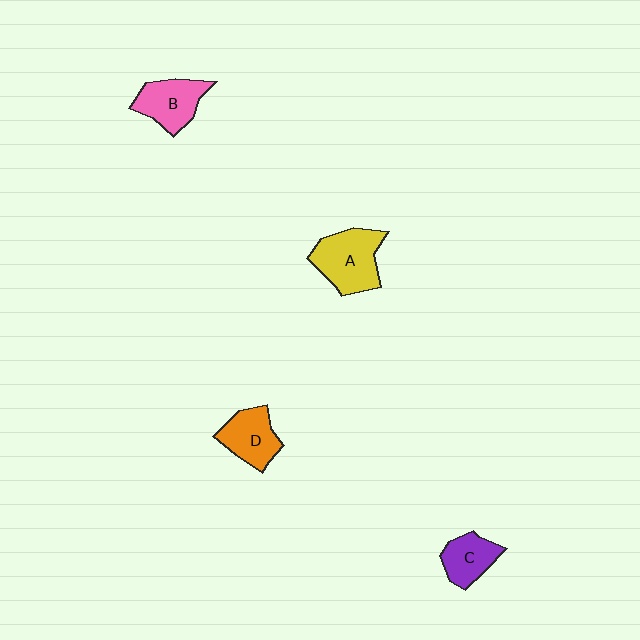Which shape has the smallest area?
Shape C (purple).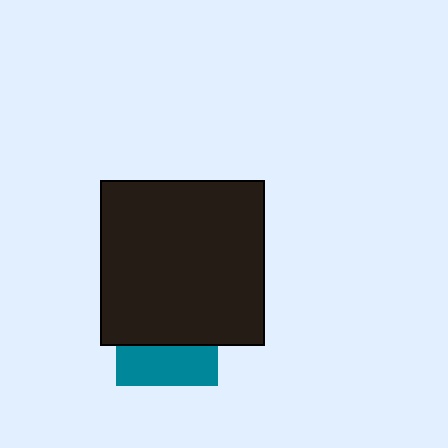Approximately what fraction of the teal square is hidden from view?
Roughly 61% of the teal square is hidden behind the black square.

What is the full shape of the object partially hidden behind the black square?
The partially hidden object is a teal square.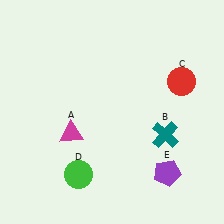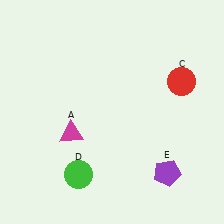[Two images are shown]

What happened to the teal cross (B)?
The teal cross (B) was removed in Image 2. It was in the bottom-right area of Image 1.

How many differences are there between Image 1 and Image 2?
There is 1 difference between the two images.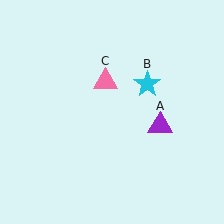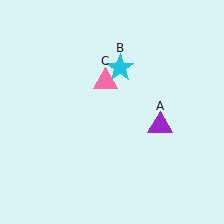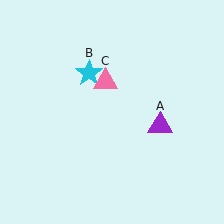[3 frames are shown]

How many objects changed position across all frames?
1 object changed position: cyan star (object B).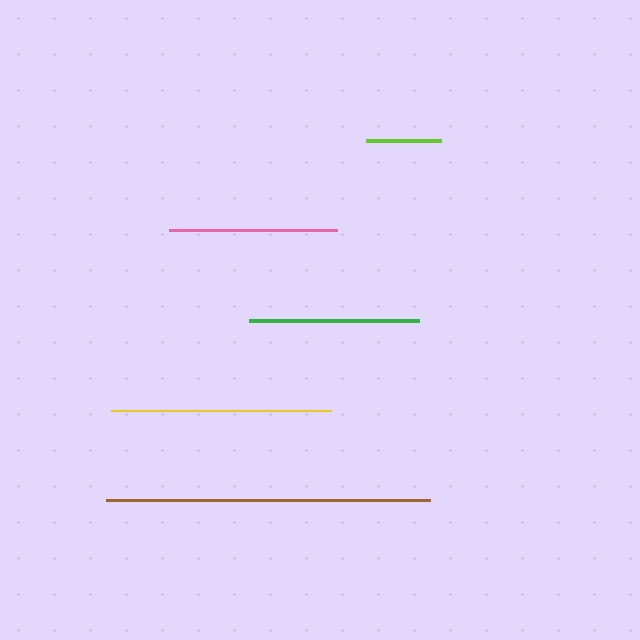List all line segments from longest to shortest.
From longest to shortest: brown, yellow, green, pink, lime.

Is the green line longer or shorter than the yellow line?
The yellow line is longer than the green line.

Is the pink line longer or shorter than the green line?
The green line is longer than the pink line.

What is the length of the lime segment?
The lime segment is approximately 76 pixels long.